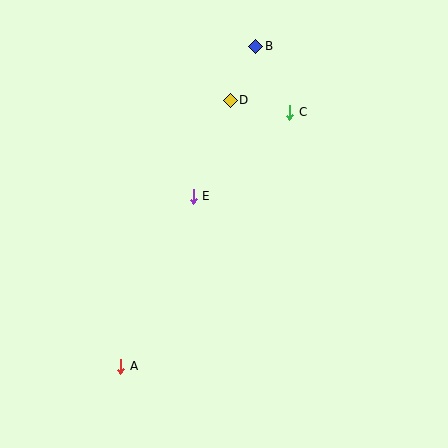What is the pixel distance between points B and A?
The distance between B and A is 347 pixels.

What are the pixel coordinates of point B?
Point B is at (256, 46).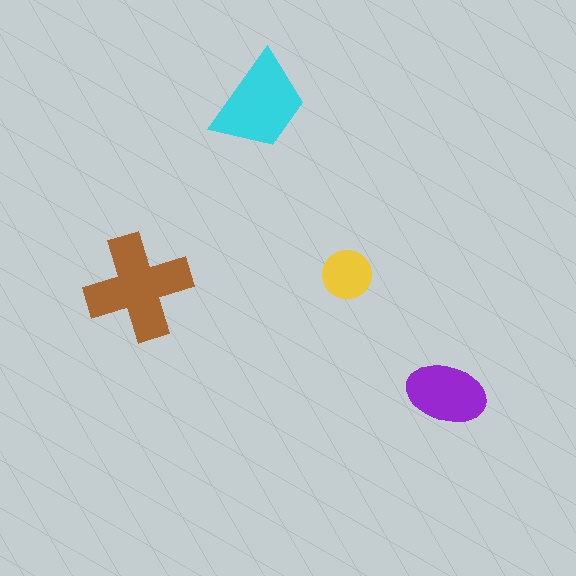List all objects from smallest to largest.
The yellow circle, the purple ellipse, the cyan trapezoid, the brown cross.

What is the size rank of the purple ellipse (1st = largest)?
3rd.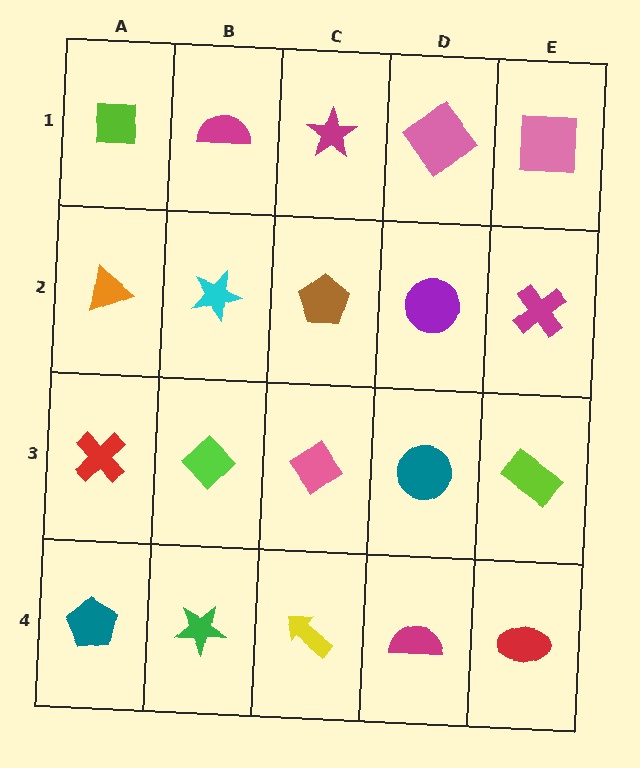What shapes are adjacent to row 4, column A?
A red cross (row 3, column A), a green star (row 4, column B).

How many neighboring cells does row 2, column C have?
4.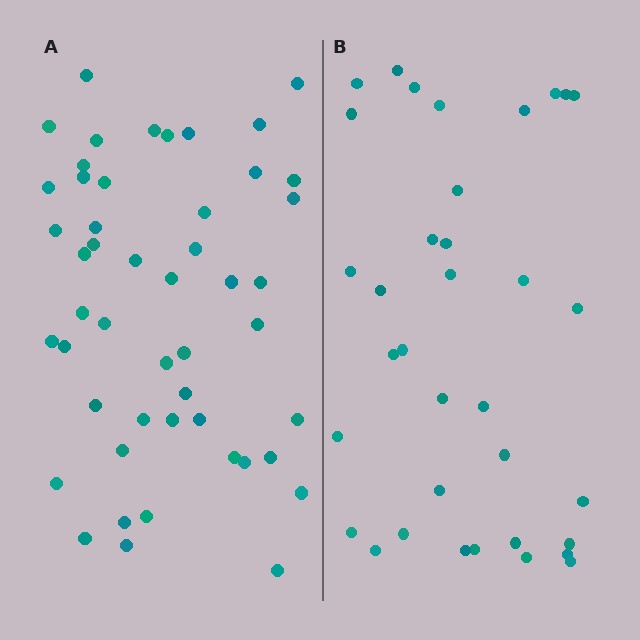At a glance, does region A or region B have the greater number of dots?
Region A (the left region) has more dots.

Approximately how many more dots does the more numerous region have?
Region A has approximately 15 more dots than region B.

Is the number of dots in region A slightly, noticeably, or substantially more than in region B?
Region A has noticeably more, but not dramatically so. The ratio is roughly 1.4 to 1.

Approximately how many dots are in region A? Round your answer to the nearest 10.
About 50 dots. (The exact count is 49, which rounds to 50.)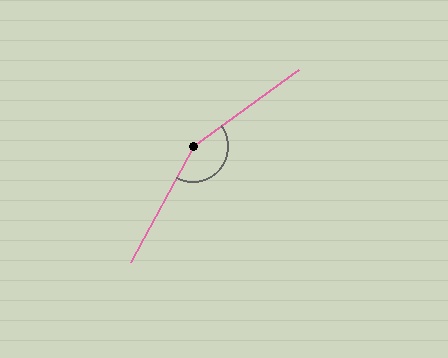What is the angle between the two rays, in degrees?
Approximately 154 degrees.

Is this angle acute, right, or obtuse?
It is obtuse.